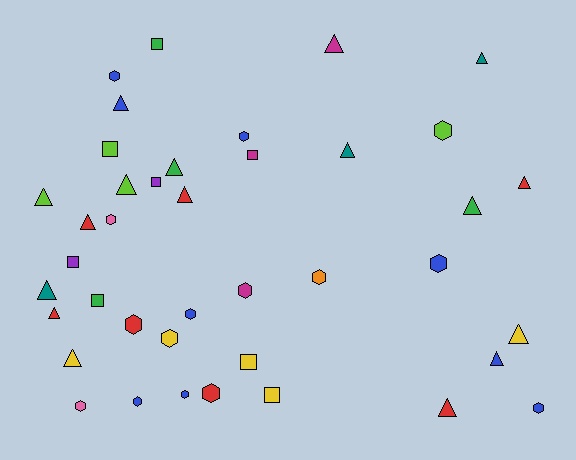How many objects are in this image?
There are 40 objects.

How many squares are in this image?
There are 8 squares.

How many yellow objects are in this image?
There are 5 yellow objects.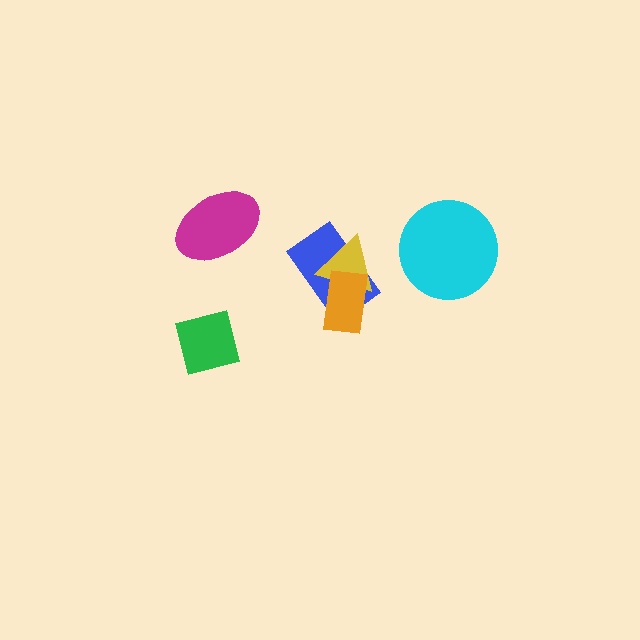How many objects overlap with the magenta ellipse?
0 objects overlap with the magenta ellipse.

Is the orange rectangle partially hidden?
No, no other shape covers it.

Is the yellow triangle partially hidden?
Yes, it is partially covered by another shape.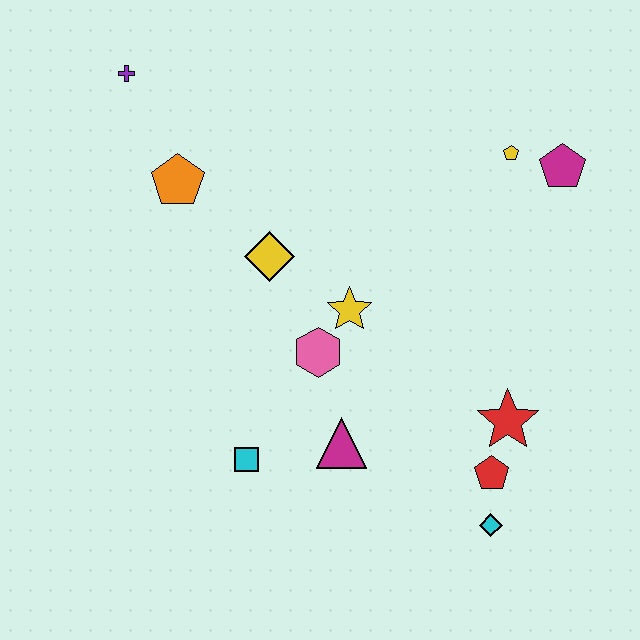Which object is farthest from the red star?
The purple cross is farthest from the red star.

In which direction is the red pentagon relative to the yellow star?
The red pentagon is below the yellow star.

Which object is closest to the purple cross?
The orange pentagon is closest to the purple cross.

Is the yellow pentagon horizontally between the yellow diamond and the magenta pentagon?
Yes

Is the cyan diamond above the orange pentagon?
No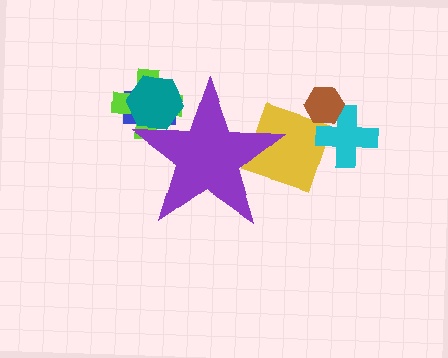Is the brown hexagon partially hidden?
No, the brown hexagon is fully visible.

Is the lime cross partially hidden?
Yes, the lime cross is partially hidden behind the purple star.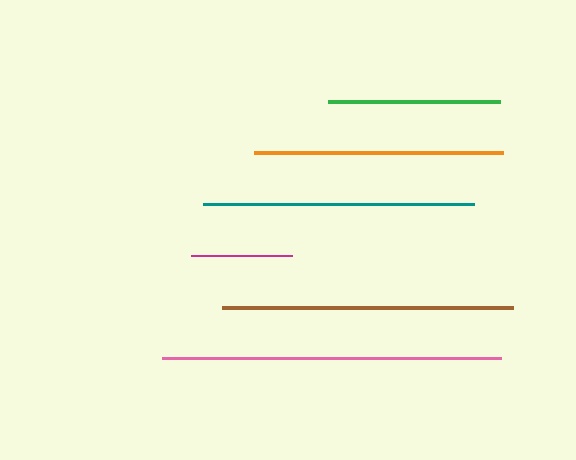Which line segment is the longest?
The pink line is the longest at approximately 339 pixels.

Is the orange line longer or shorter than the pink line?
The pink line is longer than the orange line.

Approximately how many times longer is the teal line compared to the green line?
The teal line is approximately 1.6 times the length of the green line.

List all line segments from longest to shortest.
From longest to shortest: pink, brown, teal, orange, green, magenta.